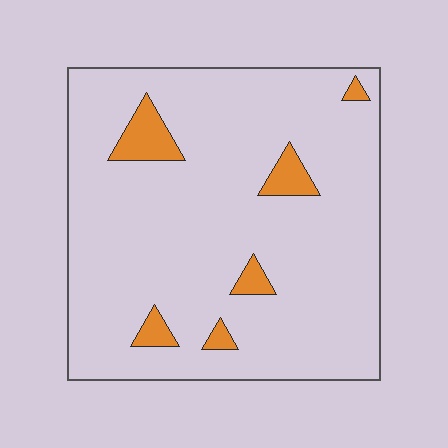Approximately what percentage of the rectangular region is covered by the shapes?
Approximately 10%.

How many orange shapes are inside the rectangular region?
6.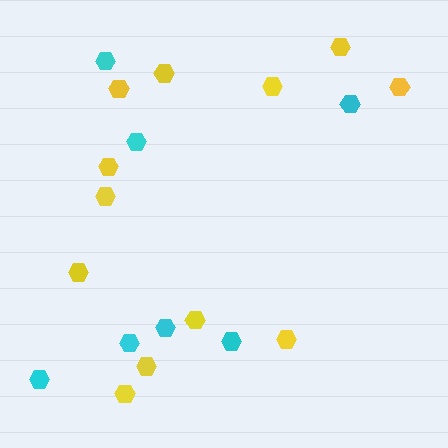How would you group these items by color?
There are 2 groups: one group of cyan hexagons (7) and one group of yellow hexagons (12).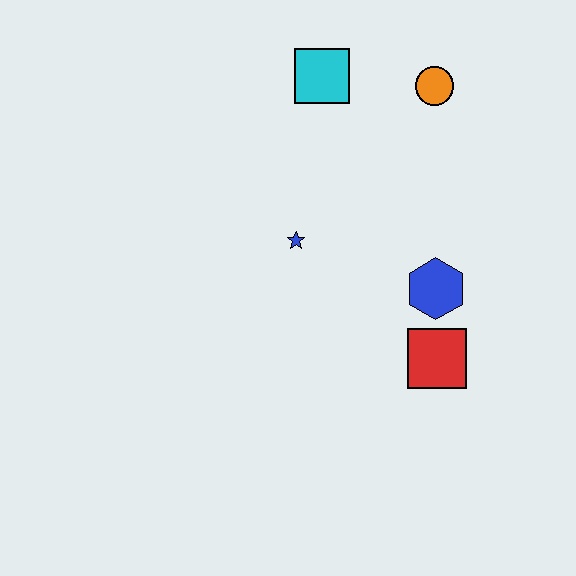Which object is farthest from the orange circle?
The red square is farthest from the orange circle.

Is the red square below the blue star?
Yes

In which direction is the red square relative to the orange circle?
The red square is below the orange circle.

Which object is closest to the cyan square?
The orange circle is closest to the cyan square.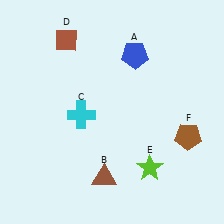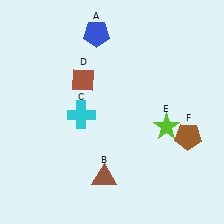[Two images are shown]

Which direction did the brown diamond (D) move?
The brown diamond (D) moved down.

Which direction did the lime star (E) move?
The lime star (E) moved up.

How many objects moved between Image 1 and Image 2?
3 objects moved between the two images.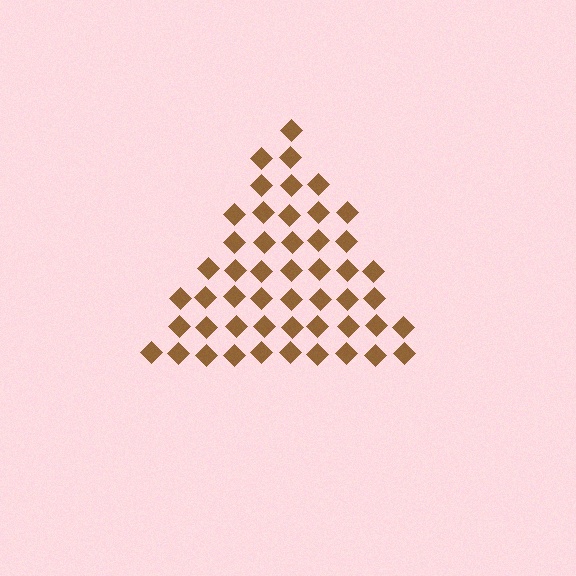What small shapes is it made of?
It is made of small diamonds.